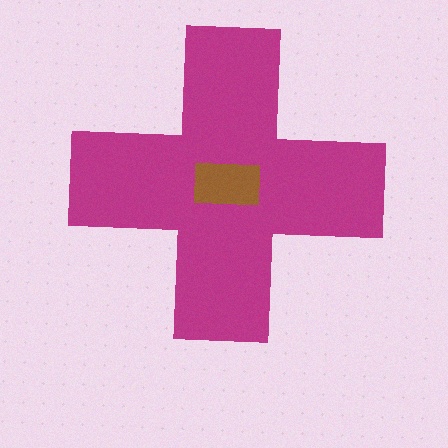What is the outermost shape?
The magenta cross.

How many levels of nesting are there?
2.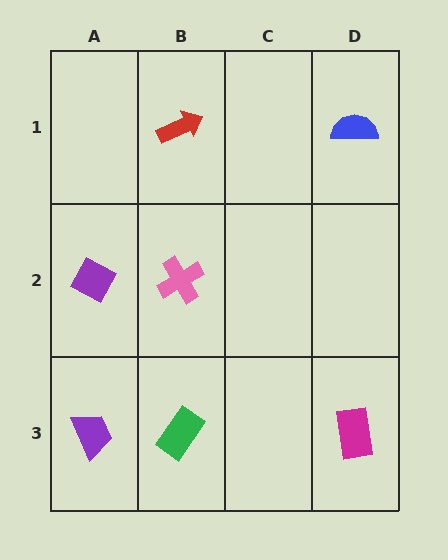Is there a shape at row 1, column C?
No, that cell is empty.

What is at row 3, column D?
A magenta rectangle.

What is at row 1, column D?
A blue semicircle.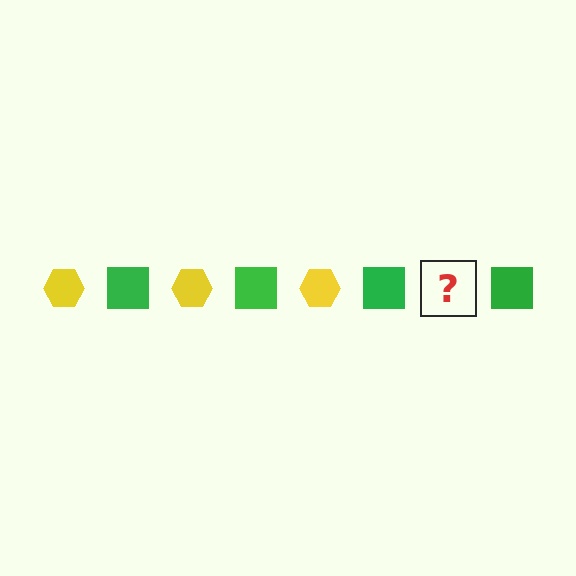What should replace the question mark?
The question mark should be replaced with a yellow hexagon.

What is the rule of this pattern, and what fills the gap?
The rule is that the pattern alternates between yellow hexagon and green square. The gap should be filled with a yellow hexagon.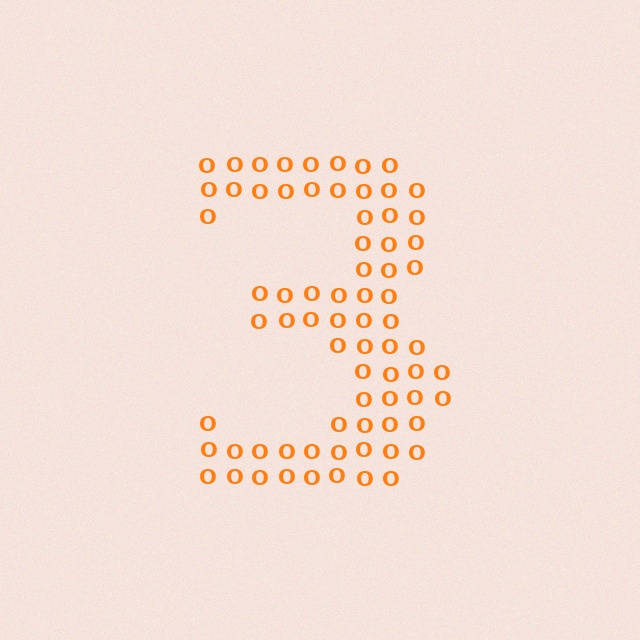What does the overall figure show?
The overall figure shows the digit 3.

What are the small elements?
The small elements are letter O's.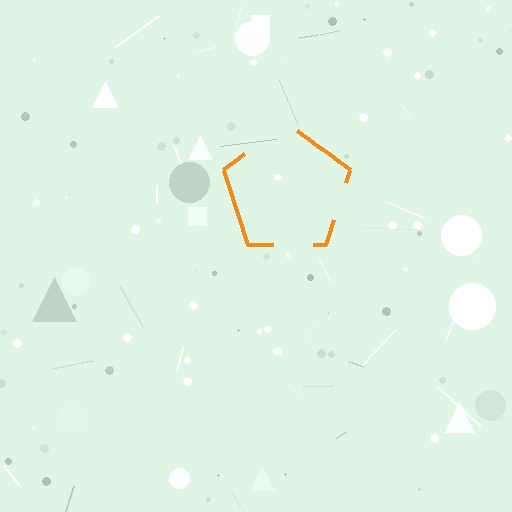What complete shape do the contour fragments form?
The contour fragments form a pentagon.